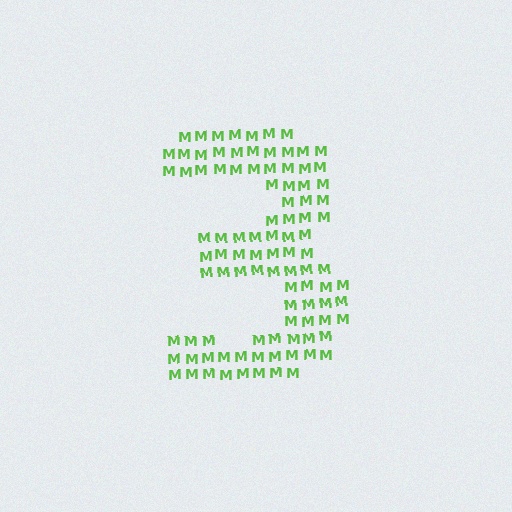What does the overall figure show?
The overall figure shows the digit 3.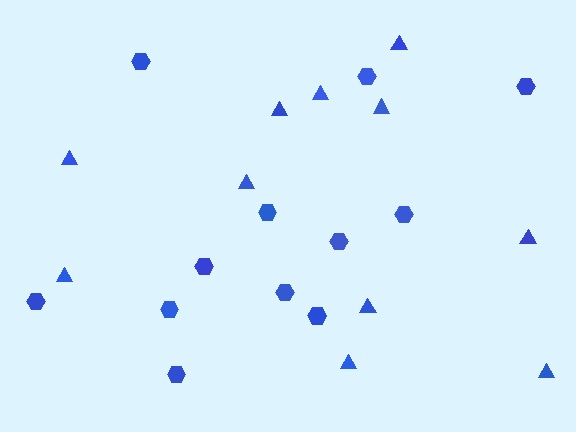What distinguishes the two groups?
There are 2 groups: one group of hexagons (12) and one group of triangles (11).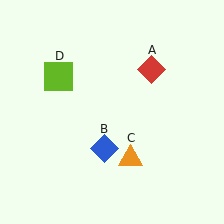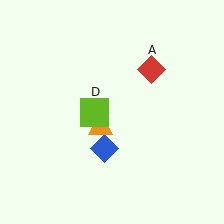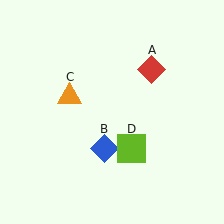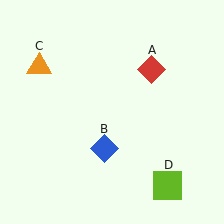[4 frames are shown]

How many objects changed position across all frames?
2 objects changed position: orange triangle (object C), lime square (object D).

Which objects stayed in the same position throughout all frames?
Red diamond (object A) and blue diamond (object B) remained stationary.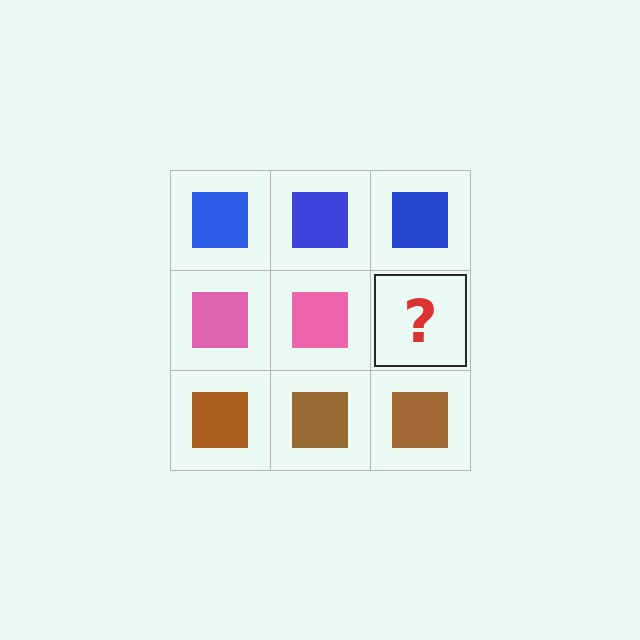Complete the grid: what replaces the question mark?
The question mark should be replaced with a pink square.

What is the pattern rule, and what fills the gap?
The rule is that each row has a consistent color. The gap should be filled with a pink square.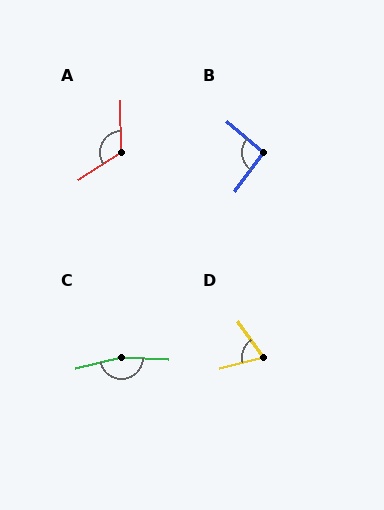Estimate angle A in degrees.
Approximately 122 degrees.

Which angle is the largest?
C, at approximately 164 degrees.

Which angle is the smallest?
D, at approximately 69 degrees.